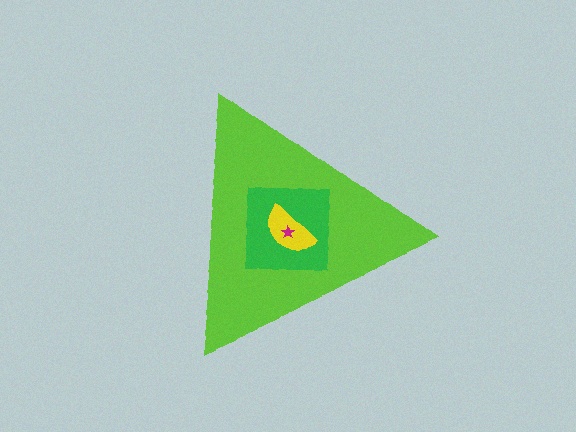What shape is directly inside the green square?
The yellow semicircle.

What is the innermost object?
The magenta star.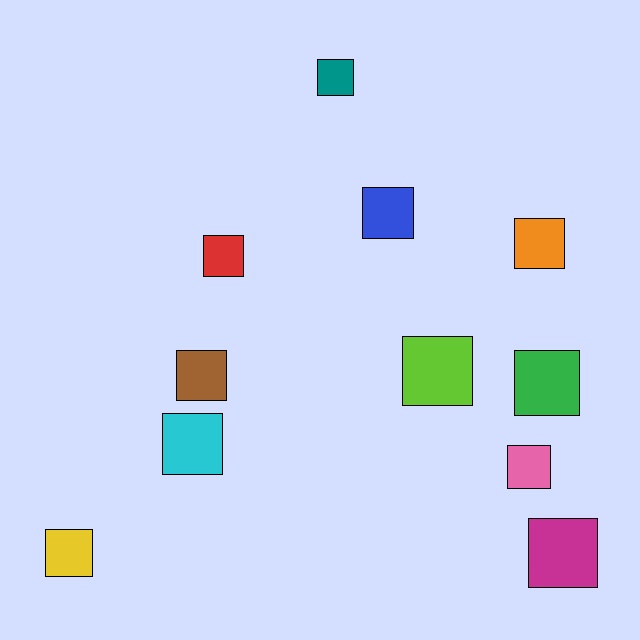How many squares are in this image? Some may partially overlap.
There are 11 squares.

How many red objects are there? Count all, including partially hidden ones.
There is 1 red object.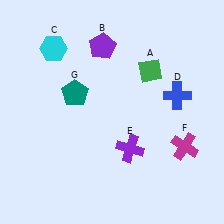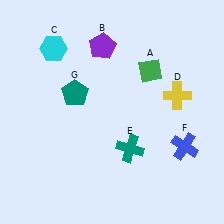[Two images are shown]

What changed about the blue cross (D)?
In Image 1, D is blue. In Image 2, it changed to yellow.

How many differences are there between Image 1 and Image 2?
There are 3 differences between the two images.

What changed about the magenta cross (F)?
In Image 1, F is magenta. In Image 2, it changed to blue.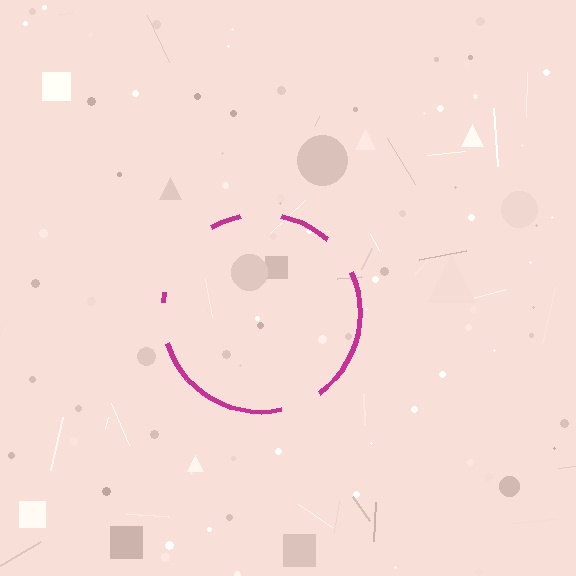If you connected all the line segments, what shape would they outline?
They would outline a circle.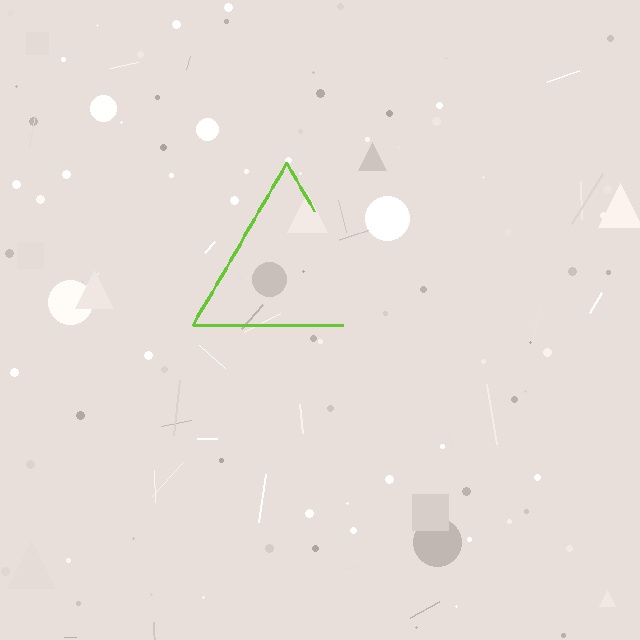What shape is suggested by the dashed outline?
The dashed outline suggests a triangle.